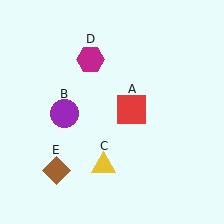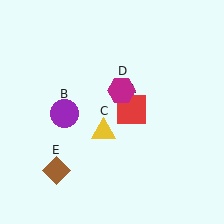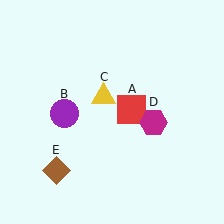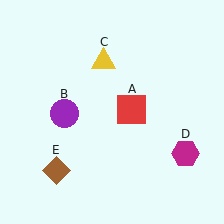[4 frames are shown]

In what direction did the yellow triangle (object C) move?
The yellow triangle (object C) moved up.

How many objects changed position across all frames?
2 objects changed position: yellow triangle (object C), magenta hexagon (object D).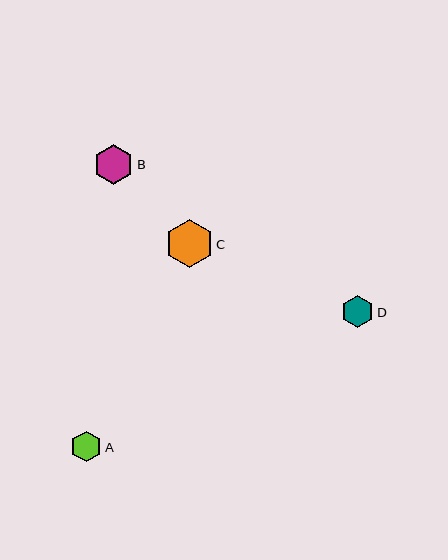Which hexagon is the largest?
Hexagon C is the largest with a size of approximately 48 pixels.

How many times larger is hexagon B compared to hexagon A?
Hexagon B is approximately 1.3 times the size of hexagon A.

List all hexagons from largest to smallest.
From largest to smallest: C, B, D, A.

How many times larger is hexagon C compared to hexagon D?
Hexagon C is approximately 1.5 times the size of hexagon D.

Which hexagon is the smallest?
Hexagon A is the smallest with a size of approximately 31 pixels.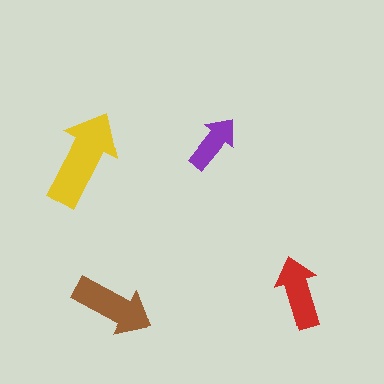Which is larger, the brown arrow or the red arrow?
The brown one.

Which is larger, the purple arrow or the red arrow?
The red one.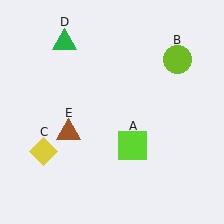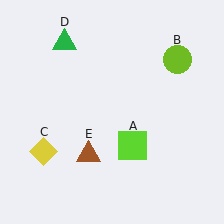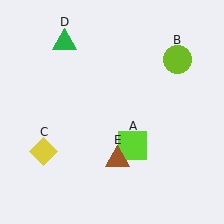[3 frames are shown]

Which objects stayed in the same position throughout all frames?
Lime square (object A) and lime circle (object B) and yellow diamond (object C) and green triangle (object D) remained stationary.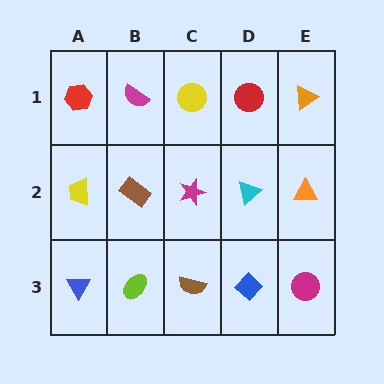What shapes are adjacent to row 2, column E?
An orange triangle (row 1, column E), a magenta circle (row 3, column E), a cyan triangle (row 2, column D).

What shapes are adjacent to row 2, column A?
A red hexagon (row 1, column A), a blue triangle (row 3, column A), a brown rectangle (row 2, column B).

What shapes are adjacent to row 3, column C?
A magenta star (row 2, column C), a lime ellipse (row 3, column B), a blue diamond (row 3, column D).